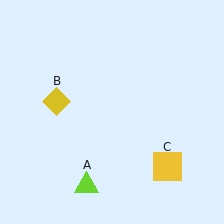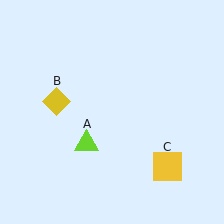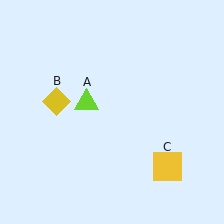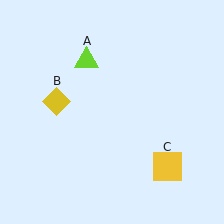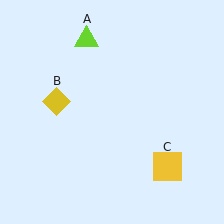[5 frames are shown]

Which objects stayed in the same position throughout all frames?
Yellow diamond (object B) and yellow square (object C) remained stationary.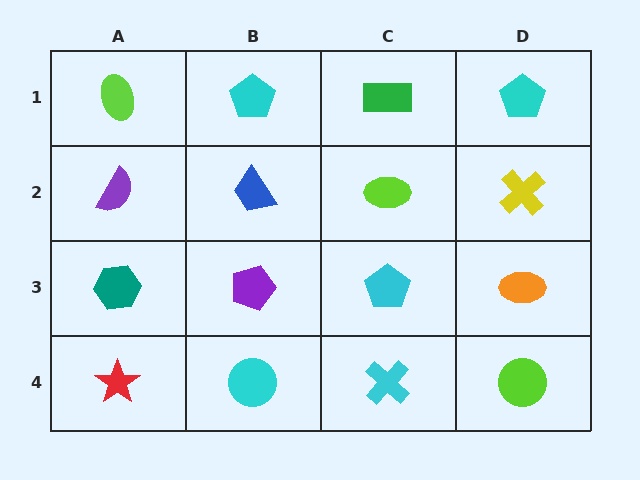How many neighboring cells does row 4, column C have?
3.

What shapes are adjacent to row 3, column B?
A blue trapezoid (row 2, column B), a cyan circle (row 4, column B), a teal hexagon (row 3, column A), a cyan pentagon (row 3, column C).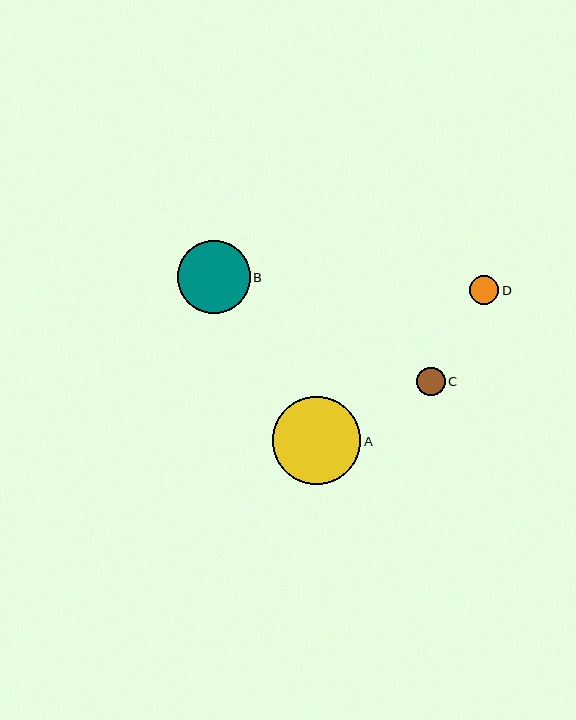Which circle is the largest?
Circle A is the largest with a size of approximately 88 pixels.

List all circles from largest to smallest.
From largest to smallest: A, B, D, C.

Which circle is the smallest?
Circle C is the smallest with a size of approximately 29 pixels.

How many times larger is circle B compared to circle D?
Circle B is approximately 2.5 times the size of circle D.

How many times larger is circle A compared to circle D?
Circle A is approximately 3.1 times the size of circle D.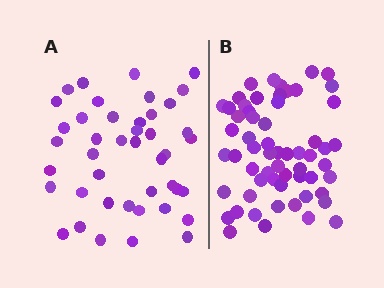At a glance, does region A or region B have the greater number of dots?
Region B (the right region) has more dots.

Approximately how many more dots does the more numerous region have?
Region B has approximately 15 more dots than region A.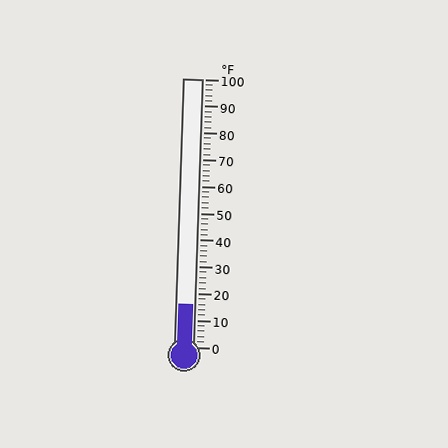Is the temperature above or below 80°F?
The temperature is below 80°F.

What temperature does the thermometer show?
The thermometer shows approximately 16°F.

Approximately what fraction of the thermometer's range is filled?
The thermometer is filled to approximately 15% of its range.